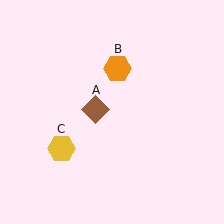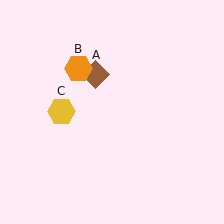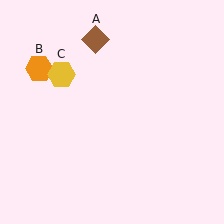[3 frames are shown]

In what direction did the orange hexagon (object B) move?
The orange hexagon (object B) moved left.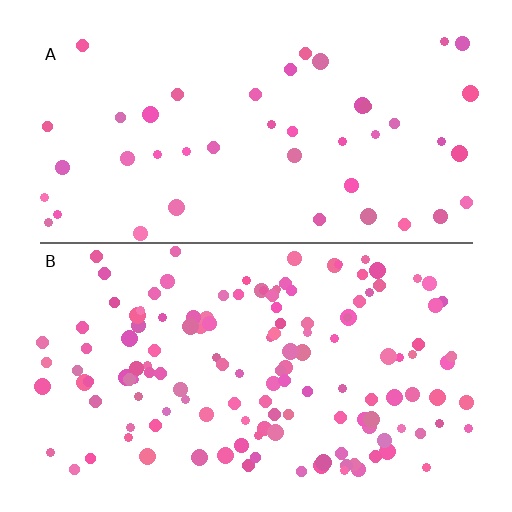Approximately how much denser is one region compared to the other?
Approximately 3.1× — region B over region A.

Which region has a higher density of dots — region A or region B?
B (the bottom).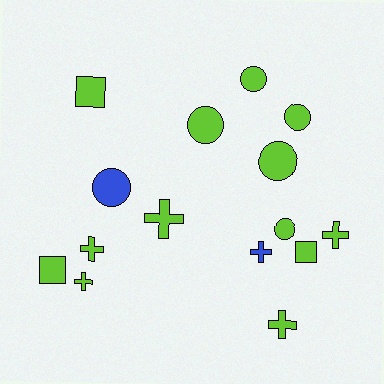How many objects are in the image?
There are 15 objects.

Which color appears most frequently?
Lime, with 13 objects.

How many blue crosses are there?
There is 1 blue cross.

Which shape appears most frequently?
Circle, with 6 objects.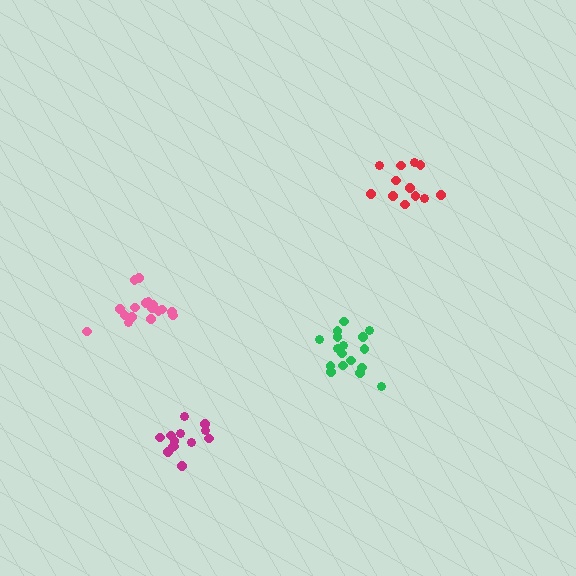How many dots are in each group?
Group 1: 13 dots, Group 2: 12 dots, Group 3: 17 dots, Group 4: 17 dots (59 total).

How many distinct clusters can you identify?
There are 4 distinct clusters.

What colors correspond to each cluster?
The clusters are colored: magenta, red, pink, green.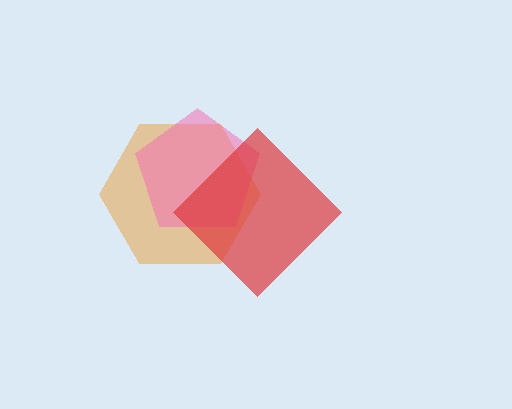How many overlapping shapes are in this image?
There are 3 overlapping shapes in the image.